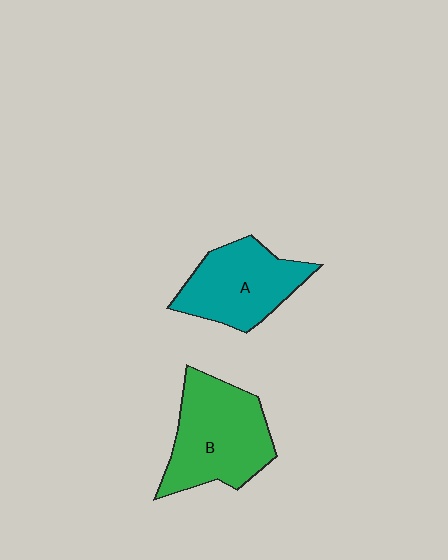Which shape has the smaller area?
Shape A (teal).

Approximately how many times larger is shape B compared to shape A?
Approximately 1.2 times.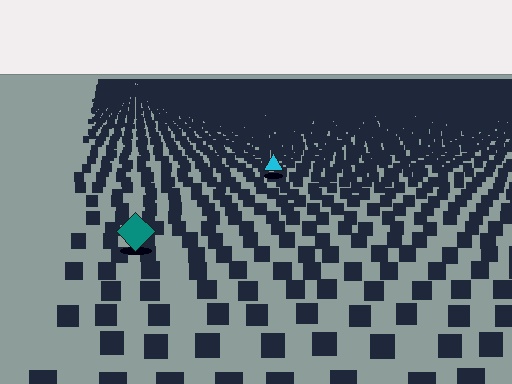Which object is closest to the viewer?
The teal diamond is closest. The texture marks near it are larger and more spread out.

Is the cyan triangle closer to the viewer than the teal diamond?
No. The teal diamond is closer — you can tell from the texture gradient: the ground texture is coarser near it.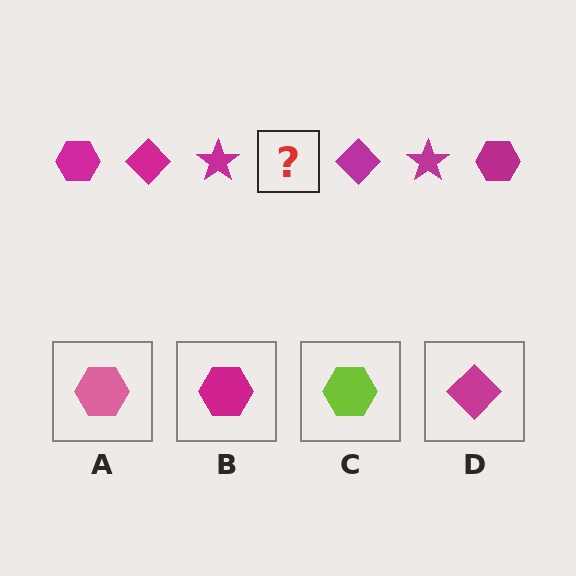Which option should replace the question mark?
Option B.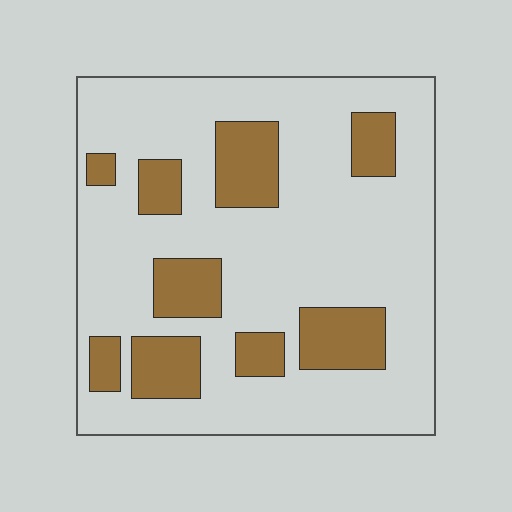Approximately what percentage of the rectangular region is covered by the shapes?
Approximately 25%.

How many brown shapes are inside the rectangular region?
9.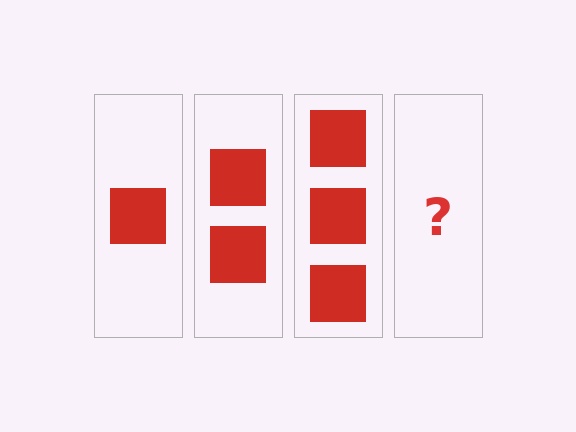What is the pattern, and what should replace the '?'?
The pattern is that each step adds one more square. The '?' should be 4 squares.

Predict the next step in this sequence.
The next step is 4 squares.